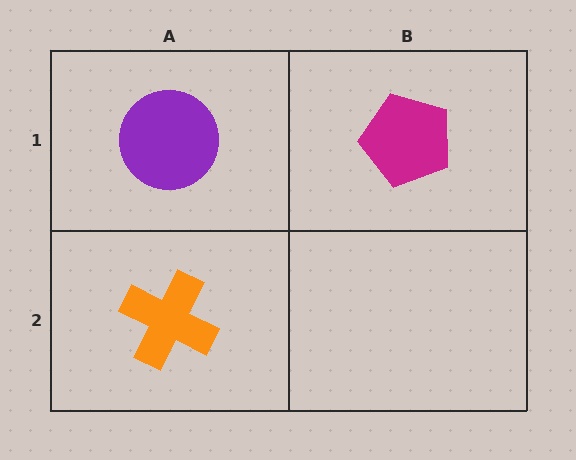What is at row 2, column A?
An orange cross.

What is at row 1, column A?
A purple circle.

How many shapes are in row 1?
2 shapes.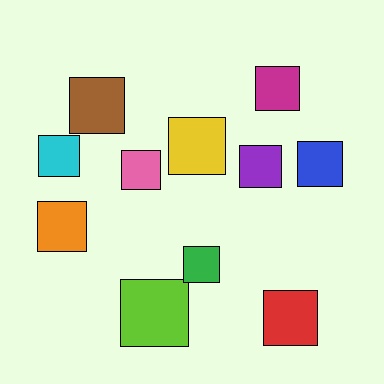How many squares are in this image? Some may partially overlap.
There are 11 squares.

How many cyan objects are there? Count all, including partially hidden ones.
There is 1 cyan object.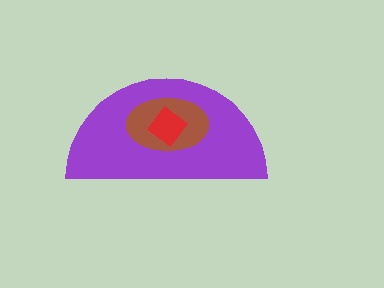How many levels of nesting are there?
3.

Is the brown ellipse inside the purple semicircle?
Yes.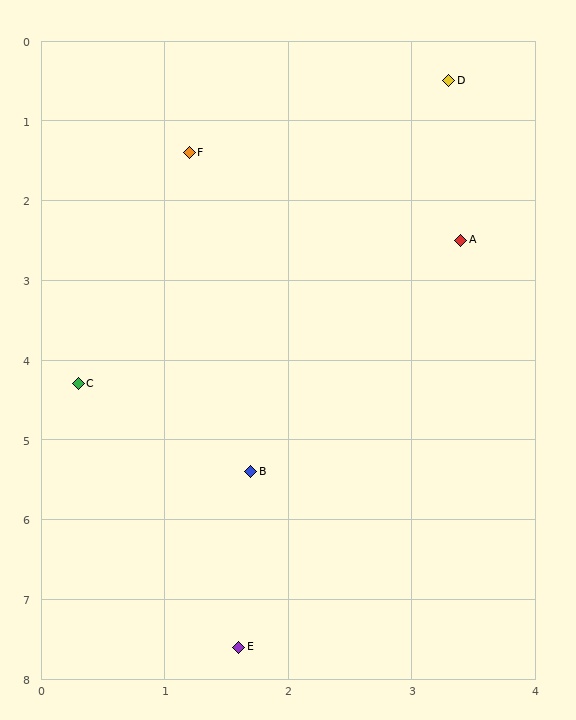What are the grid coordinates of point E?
Point E is at approximately (1.6, 7.6).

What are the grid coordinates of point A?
Point A is at approximately (3.4, 2.5).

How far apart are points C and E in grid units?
Points C and E are about 3.5 grid units apart.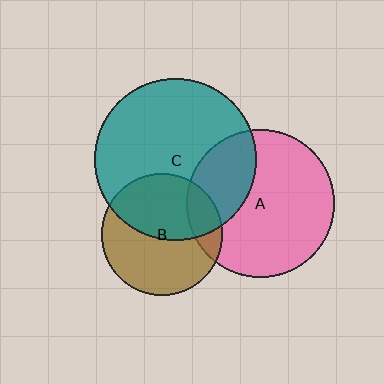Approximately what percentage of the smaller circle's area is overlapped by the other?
Approximately 30%.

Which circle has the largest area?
Circle C (teal).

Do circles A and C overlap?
Yes.